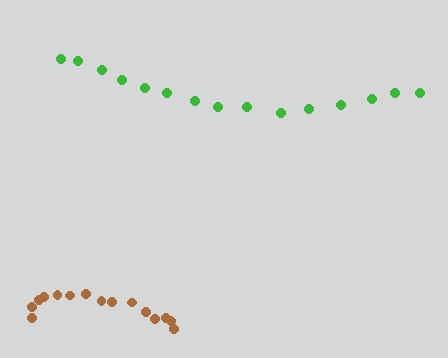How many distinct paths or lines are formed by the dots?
There are 2 distinct paths.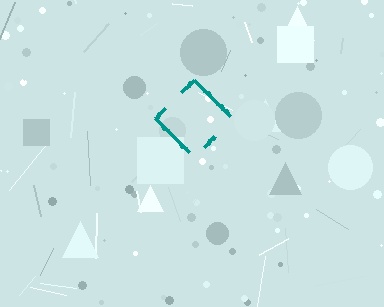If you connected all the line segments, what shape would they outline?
They would outline a diamond.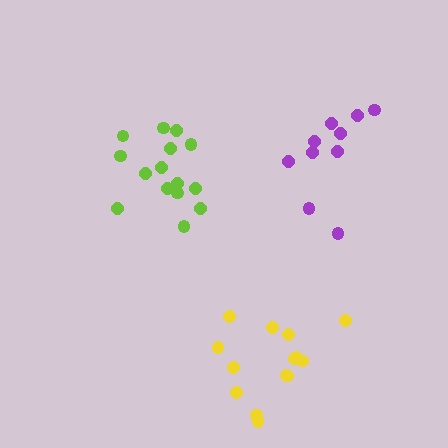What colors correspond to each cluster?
The clusters are colored: lime, purple, yellow.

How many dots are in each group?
Group 1: 15 dots, Group 2: 10 dots, Group 3: 14 dots (39 total).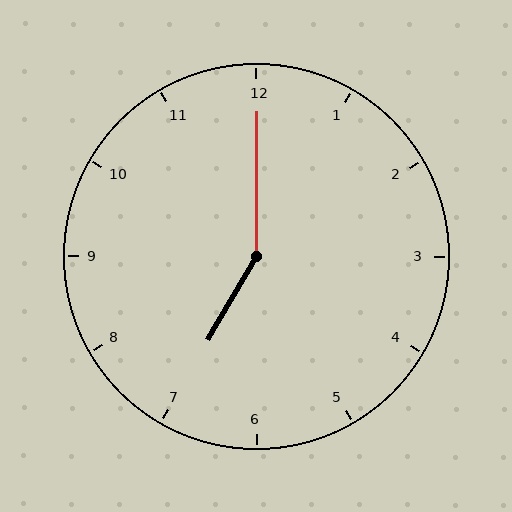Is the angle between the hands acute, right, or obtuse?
It is obtuse.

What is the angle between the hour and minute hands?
Approximately 150 degrees.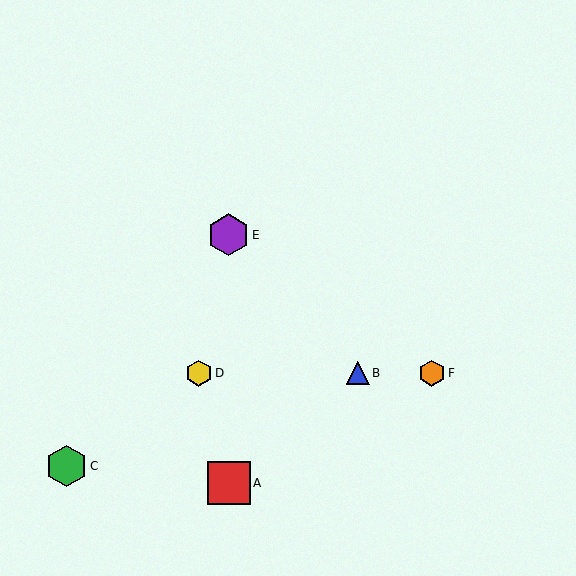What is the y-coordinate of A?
Object A is at y≈483.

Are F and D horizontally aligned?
Yes, both are at y≈373.